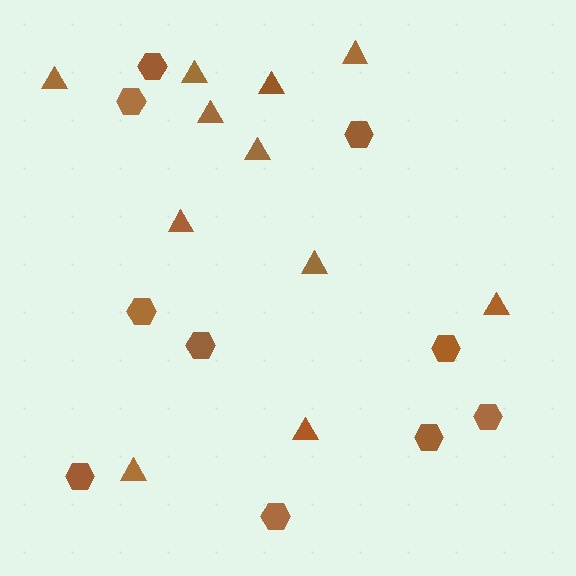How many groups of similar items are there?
There are 2 groups: one group of triangles (11) and one group of hexagons (10).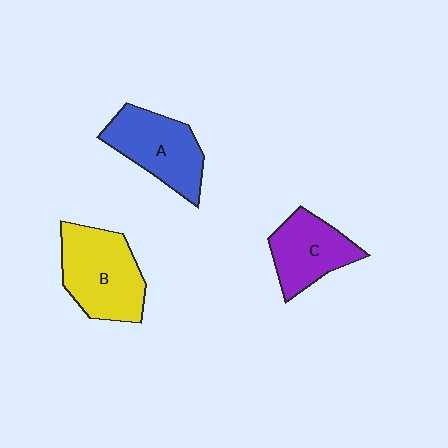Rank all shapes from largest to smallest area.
From largest to smallest: B (yellow), A (blue), C (purple).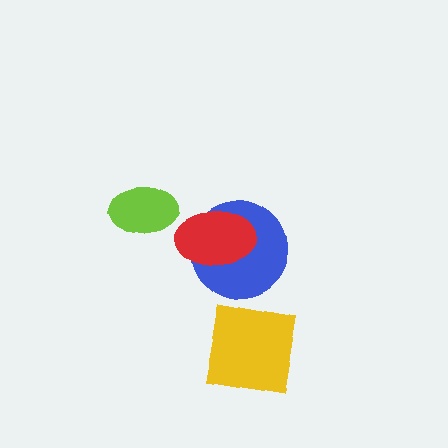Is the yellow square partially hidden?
No, no other shape covers it.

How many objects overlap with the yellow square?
0 objects overlap with the yellow square.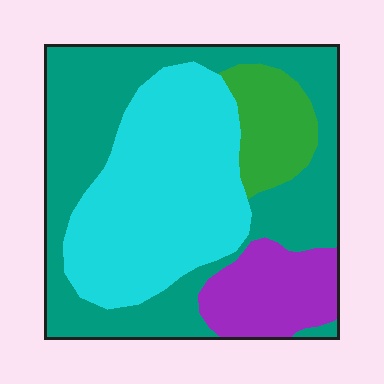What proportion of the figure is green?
Green covers around 10% of the figure.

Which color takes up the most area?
Teal, at roughly 40%.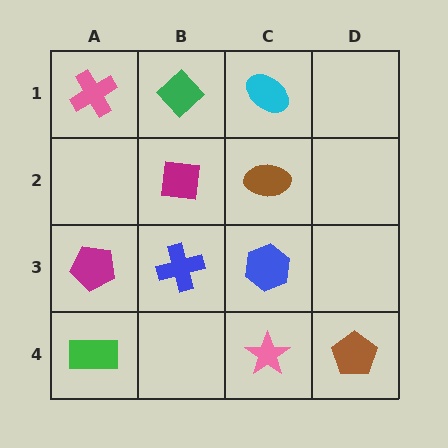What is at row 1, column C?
A cyan ellipse.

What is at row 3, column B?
A blue cross.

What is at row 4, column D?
A brown pentagon.